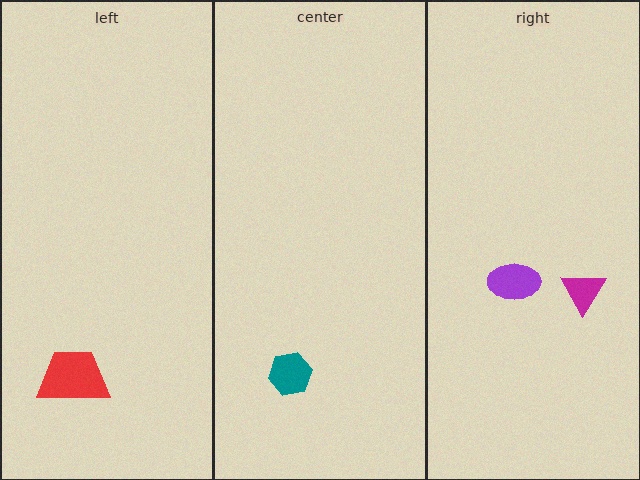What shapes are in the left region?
The red trapezoid.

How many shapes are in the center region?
1.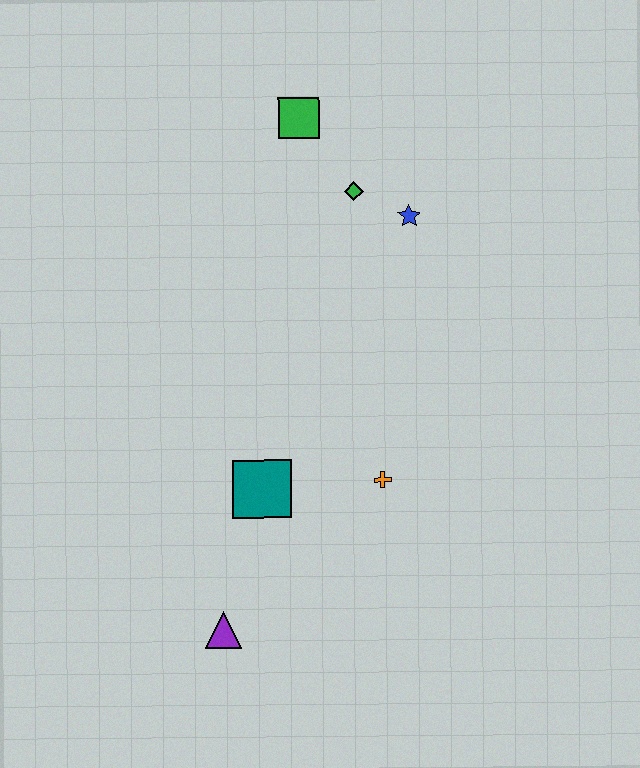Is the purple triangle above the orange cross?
No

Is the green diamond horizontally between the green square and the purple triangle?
No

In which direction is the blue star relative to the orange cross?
The blue star is above the orange cross.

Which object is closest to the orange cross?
The teal square is closest to the orange cross.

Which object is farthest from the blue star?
The purple triangle is farthest from the blue star.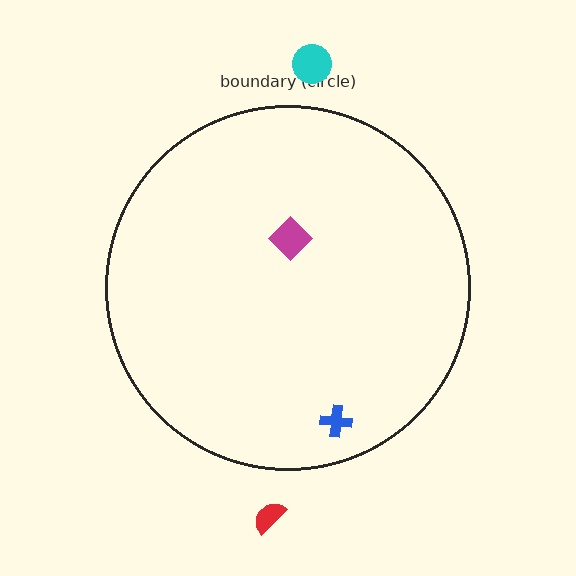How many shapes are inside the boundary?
2 inside, 2 outside.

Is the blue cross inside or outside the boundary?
Inside.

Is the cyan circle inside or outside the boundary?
Outside.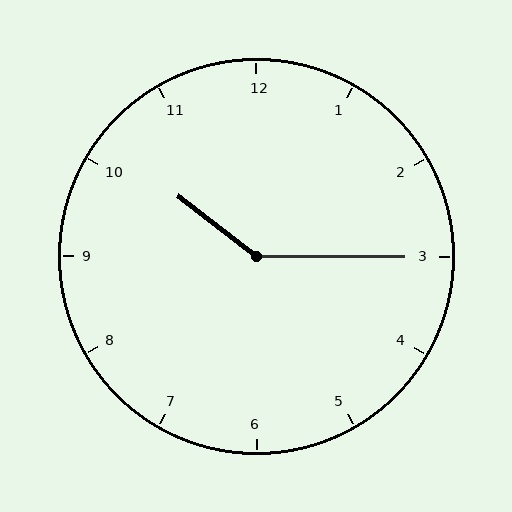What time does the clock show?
10:15.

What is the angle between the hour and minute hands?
Approximately 142 degrees.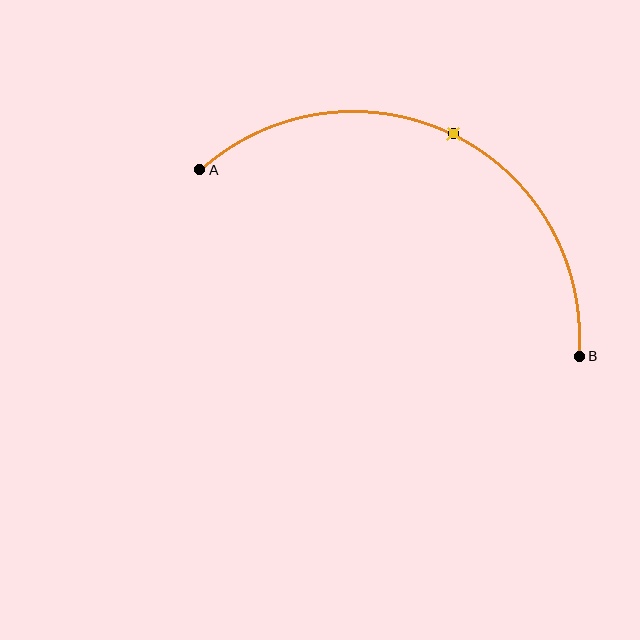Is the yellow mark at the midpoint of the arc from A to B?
Yes. The yellow mark lies on the arc at equal arc-length from both A and B — it is the arc midpoint.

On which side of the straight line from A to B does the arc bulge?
The arc bulges above the straight line connecting A and B.